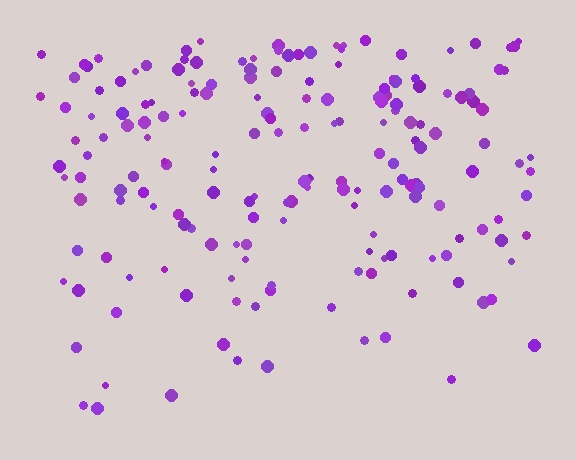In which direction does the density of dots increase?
From bottom to top, with the top side densest.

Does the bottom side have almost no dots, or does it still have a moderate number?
Still a moderate number, just noticeably fewer than the top.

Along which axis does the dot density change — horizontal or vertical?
Vertical.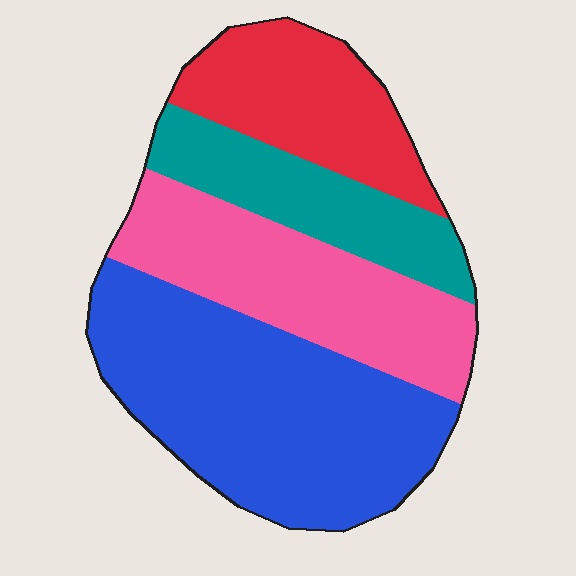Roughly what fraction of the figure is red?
Red covers about 20% of the figure.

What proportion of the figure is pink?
Pink covers roughly 25% of the figure.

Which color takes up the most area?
Blue, at roughly 40%.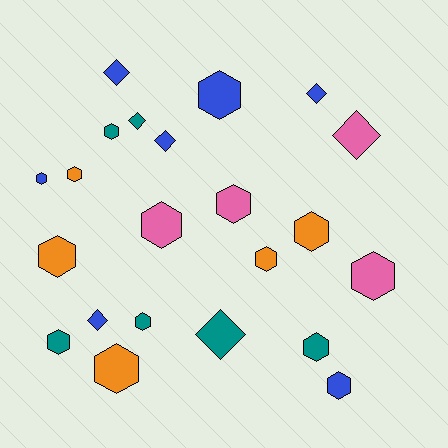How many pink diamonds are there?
There is 1 pink diamond.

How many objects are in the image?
There are 22 objects.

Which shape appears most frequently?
Hexagon, with 15 objects.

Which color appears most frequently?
Blue, with 7 objects.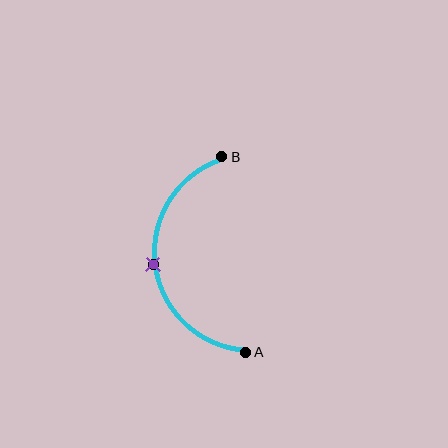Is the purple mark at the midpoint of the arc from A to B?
Yes. The purple mark lies on the arc at equal arc-length from both A and B — it is the arc midpoint.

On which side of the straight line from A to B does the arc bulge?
The arc bulges to the left of the straight line connecting A and B.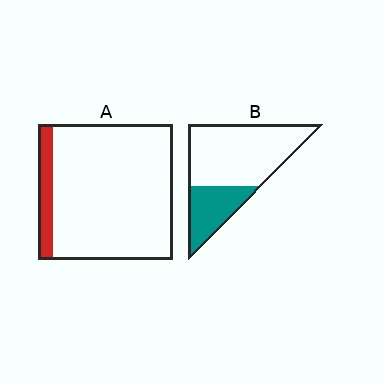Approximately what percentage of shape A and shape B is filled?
A is approximately 10% and B is approximately 30%.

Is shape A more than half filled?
No.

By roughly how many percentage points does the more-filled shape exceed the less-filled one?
By roughly 20 percentage points (B over A).